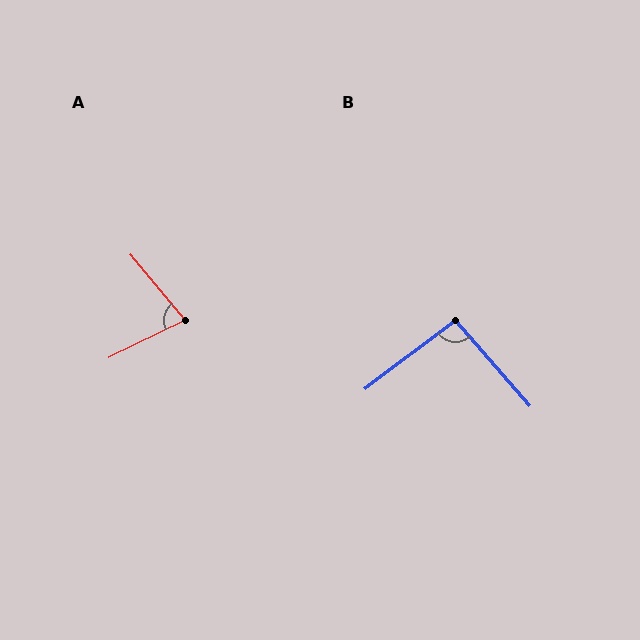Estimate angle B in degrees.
Approximately 94 degrees.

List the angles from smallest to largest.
A (76°), B (94°).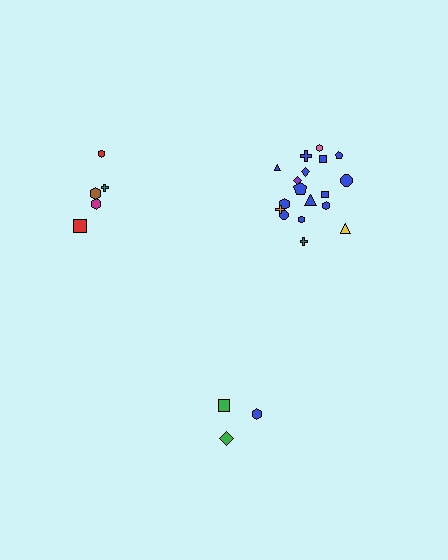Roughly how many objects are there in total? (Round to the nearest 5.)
Roughly 25 objects in total.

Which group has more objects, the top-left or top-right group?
The top-right group.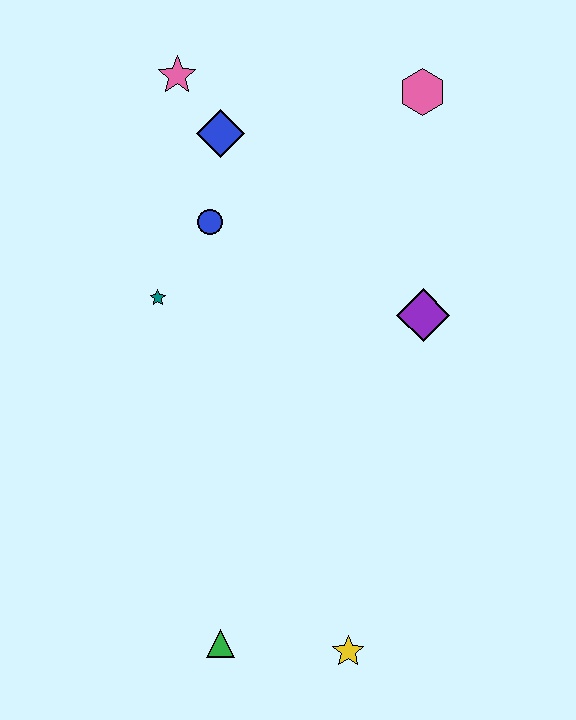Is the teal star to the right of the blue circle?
No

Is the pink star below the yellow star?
No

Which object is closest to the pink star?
The blue diamond is closest to the pink star.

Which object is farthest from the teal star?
The yellow star is farthest from the teal star.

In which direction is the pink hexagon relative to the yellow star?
The pink hexagon is above the yellow star.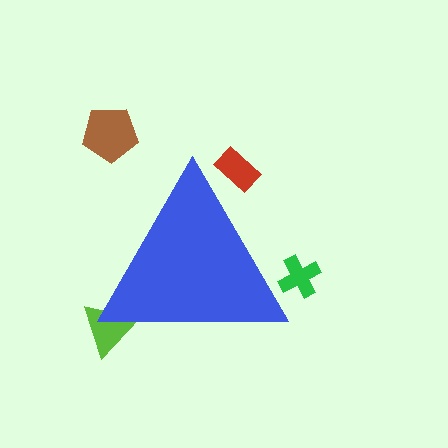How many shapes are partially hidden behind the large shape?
3 shapes are partially hidden.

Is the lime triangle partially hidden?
Yes, the lime triangle is partially hidden behind the blue triangle.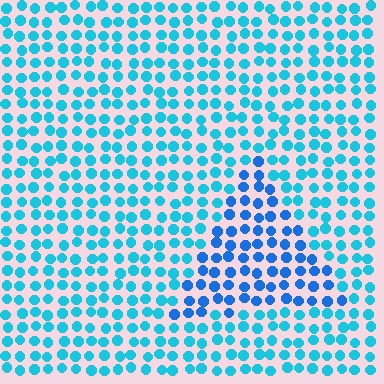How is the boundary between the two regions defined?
The boundary is defined purely by a slight shift in hue (about 27 degrees). Spacing, size, and orientation are identical on both sides.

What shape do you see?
I see a triangle.